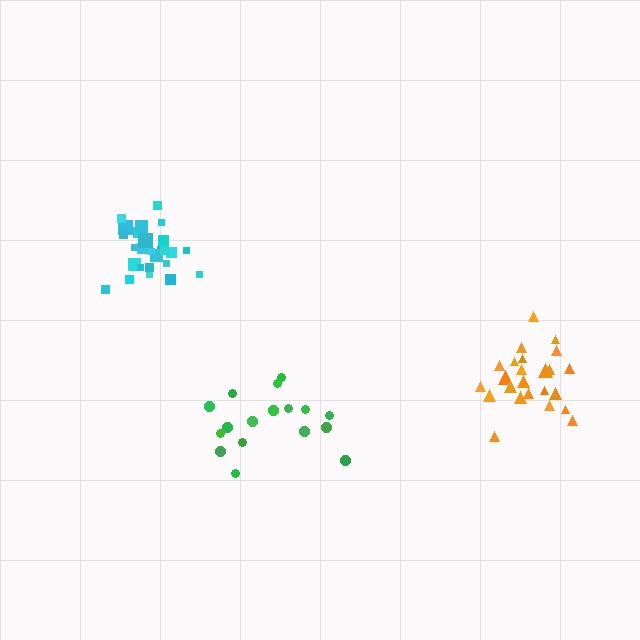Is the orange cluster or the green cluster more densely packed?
Orange.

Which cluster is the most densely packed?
Cyan.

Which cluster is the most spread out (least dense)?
Green.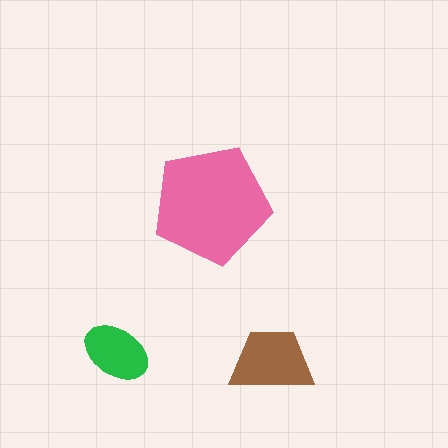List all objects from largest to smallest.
The pink pentagon, the brown trapezoid, the green ellipse.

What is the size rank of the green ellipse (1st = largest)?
3rd.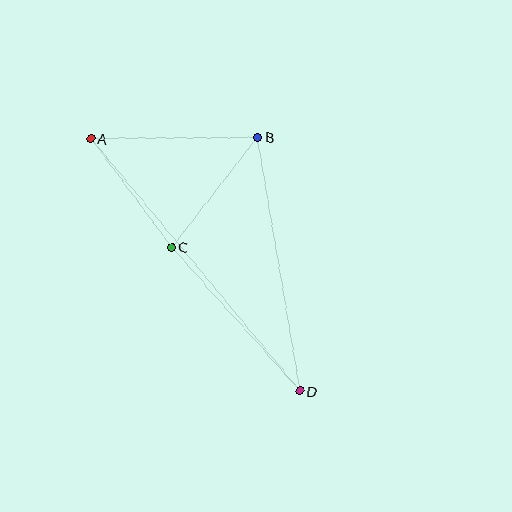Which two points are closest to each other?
Points A and C are closest to each other.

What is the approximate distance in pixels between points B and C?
The distance between B and C is approximately 139 pixels.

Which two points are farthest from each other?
Points A and D are farthest from each other.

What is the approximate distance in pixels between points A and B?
The distance between A and B is approximately 167 pixels.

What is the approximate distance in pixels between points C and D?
The distance between C and D is approximately 193 pixels.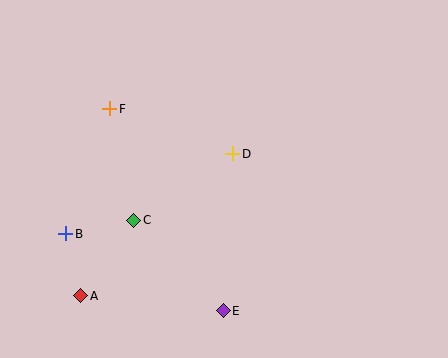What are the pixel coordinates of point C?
Point C is at (134, 220).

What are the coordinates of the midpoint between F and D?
The midpoint between F and D is at (171, 131).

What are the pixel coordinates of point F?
Point F is at (110, 109).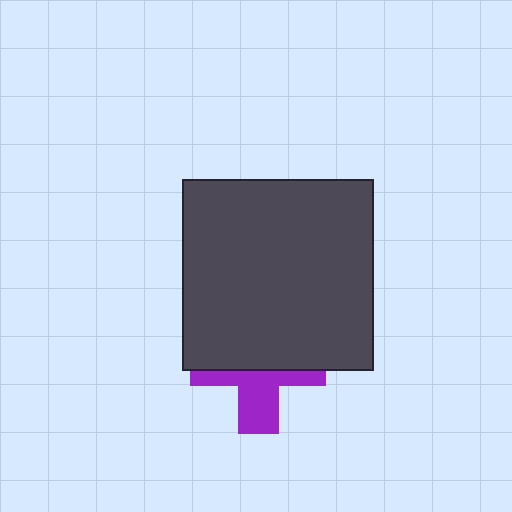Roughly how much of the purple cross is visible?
A small part of it is visible (roughly 41%).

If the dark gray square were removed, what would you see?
You would see the complete purple cross.